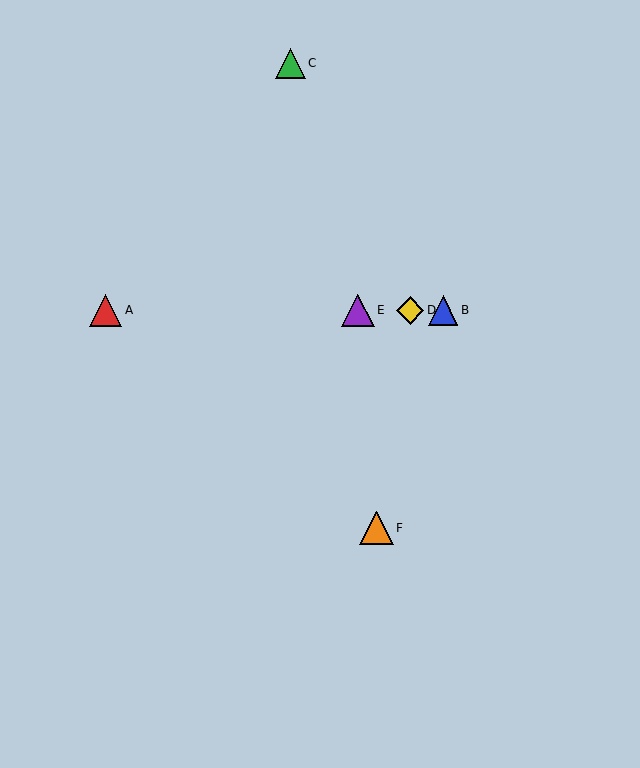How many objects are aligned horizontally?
4 objects (A, B, D, E) are aligned horizontally.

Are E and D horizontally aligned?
Yes, both are at y≈310.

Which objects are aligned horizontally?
Objects A, B, D, E are aligned horizontally.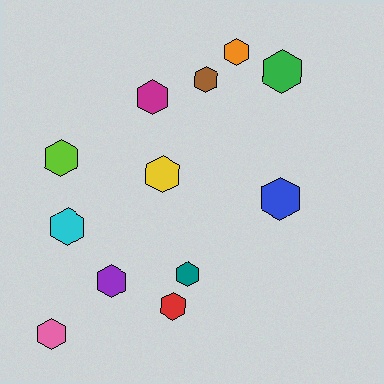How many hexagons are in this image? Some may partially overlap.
There are 12 hexagons.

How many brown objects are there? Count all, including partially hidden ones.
There is 1 brown object.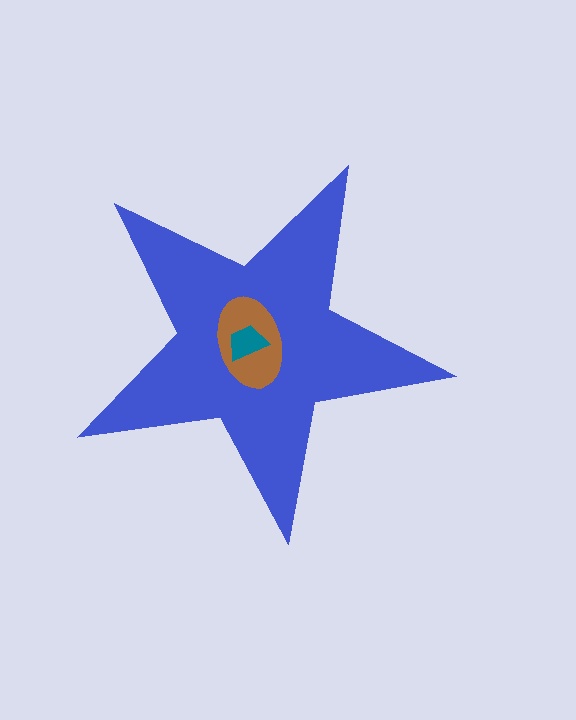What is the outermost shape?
The blue star.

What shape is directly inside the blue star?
The brown ellipse.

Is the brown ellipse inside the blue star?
Yes.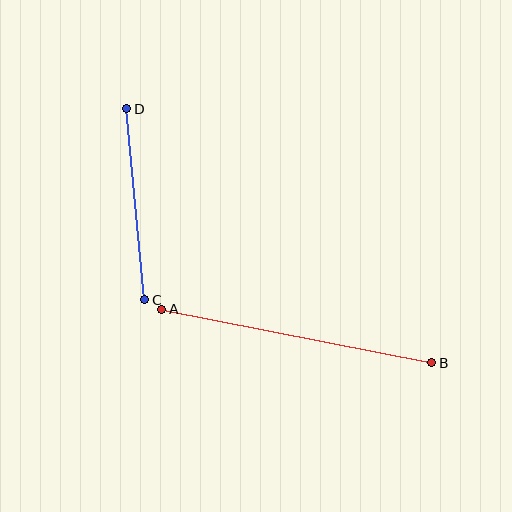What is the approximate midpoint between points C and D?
The midpoint is at approximately (136, 204) pixels.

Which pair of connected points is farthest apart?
Points A and B are farthest apart.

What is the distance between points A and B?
The distance is approximately 275 pixels.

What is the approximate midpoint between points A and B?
The midpoint is at approximately (297, 336) pixels.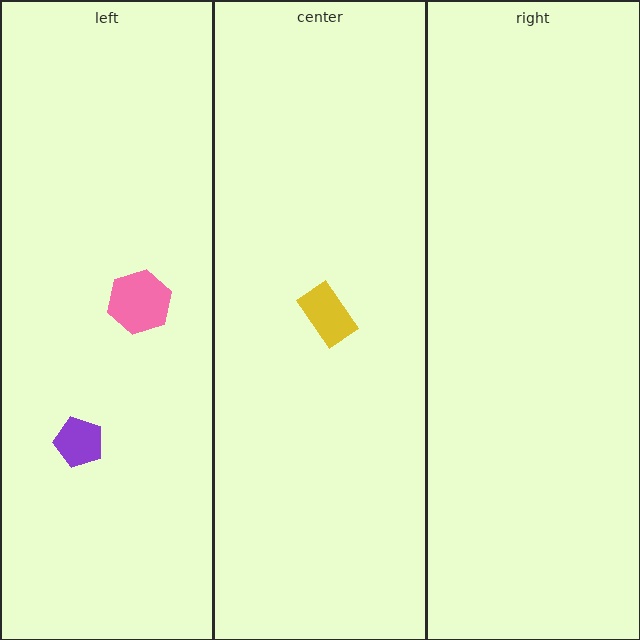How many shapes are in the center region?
1.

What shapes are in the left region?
The pink hexagon, the purple pentagon.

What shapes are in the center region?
The yellow rectangle.